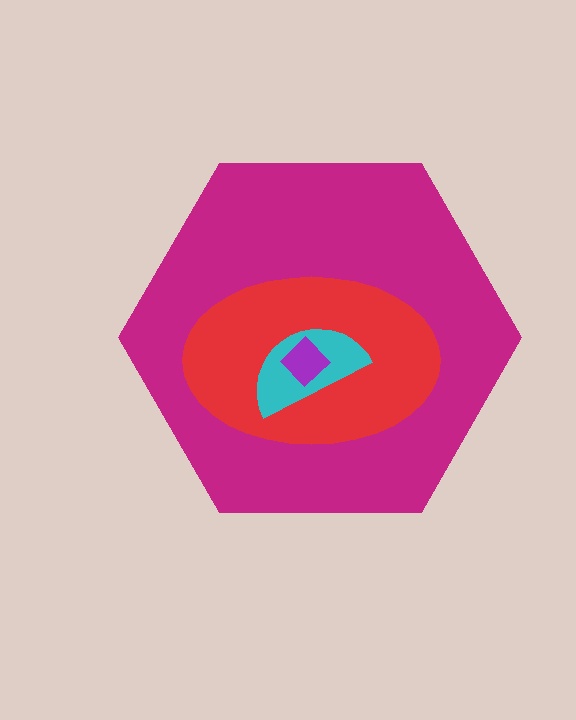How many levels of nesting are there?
4.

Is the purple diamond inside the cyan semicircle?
Yes.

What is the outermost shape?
The magenta hexagon.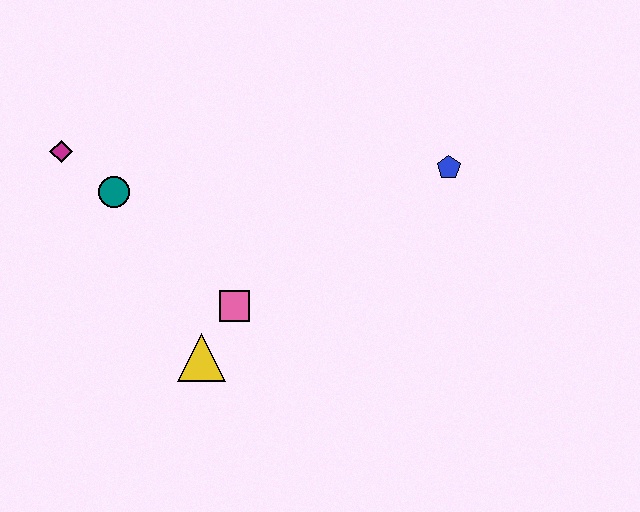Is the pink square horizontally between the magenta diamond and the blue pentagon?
Yes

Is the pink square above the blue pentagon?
No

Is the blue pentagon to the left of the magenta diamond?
No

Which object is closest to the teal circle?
The magenta diamond is closest to the teal circle.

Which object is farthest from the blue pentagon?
The magenta diamond is farthest from the blue pentagon.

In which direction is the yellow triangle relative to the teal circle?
The yellow triangle is below the teal circle.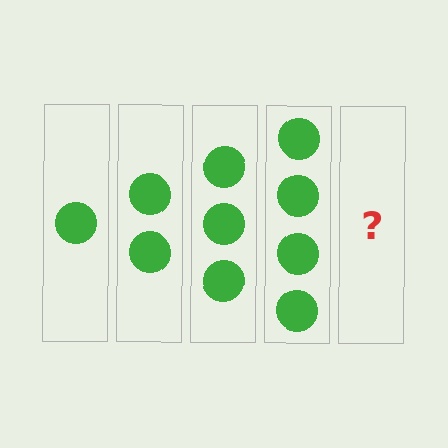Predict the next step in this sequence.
The next step is 5 circles.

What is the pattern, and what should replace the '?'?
The pattern is that each step adds one more circle. The '?' should be 5 circles.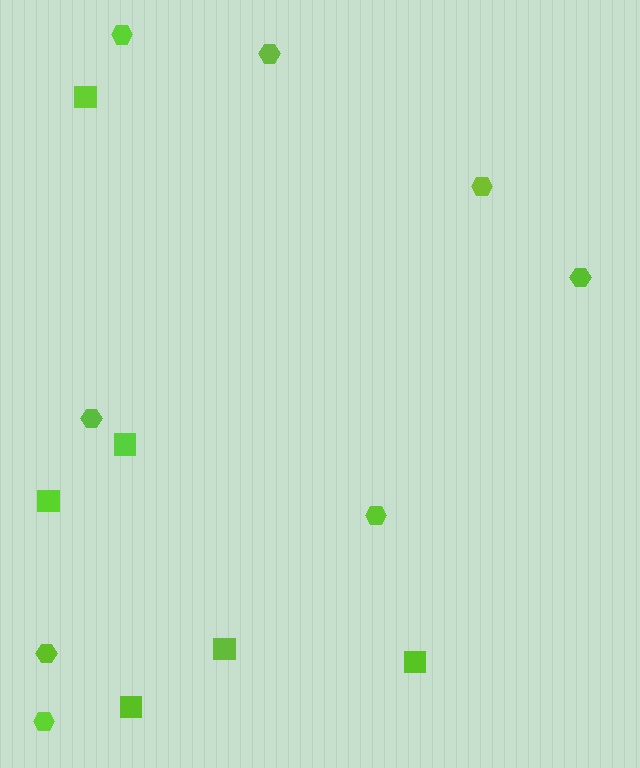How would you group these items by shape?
There are 2 groups: one group of squares (6) and one group of hexagons (8).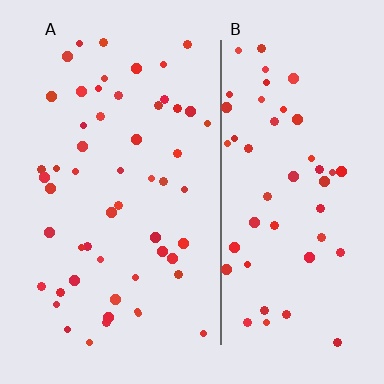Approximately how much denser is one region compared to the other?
Approximately 1.0× — region A over region B.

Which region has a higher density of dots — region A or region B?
A (the left).